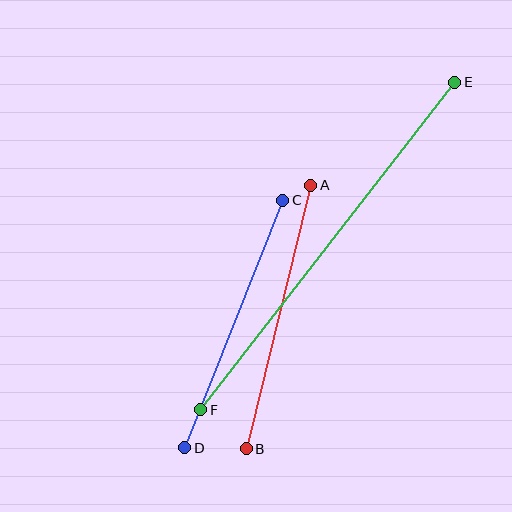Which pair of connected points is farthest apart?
Points E and F are farthest apart.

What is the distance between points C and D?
The distance is approximately 266 pixels.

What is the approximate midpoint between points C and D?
The midpoint is at approximately (234, 324) pixels.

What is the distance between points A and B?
The distance is approximately 272 pixels.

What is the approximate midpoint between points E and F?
The midpoint is at approximately (328, 246) pixels.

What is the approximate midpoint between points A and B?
The midpoint is at approximately (279, 317) pixels.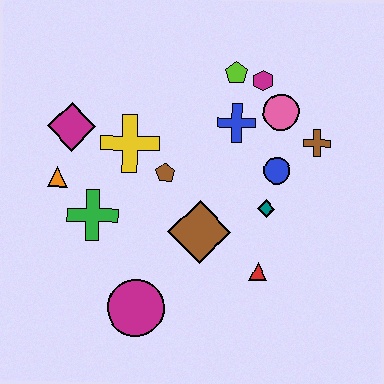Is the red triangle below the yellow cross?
Yes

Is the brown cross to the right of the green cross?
Yes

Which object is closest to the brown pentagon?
The yellow cross is closest to the brown pentagon.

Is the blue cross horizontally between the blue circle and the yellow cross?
Yes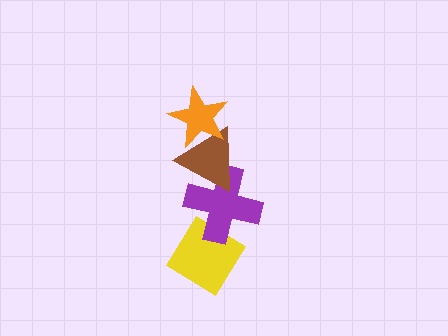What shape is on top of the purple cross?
The brown triangle is on top of the purple cross.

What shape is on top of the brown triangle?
The orange star is on top of the brown triangle.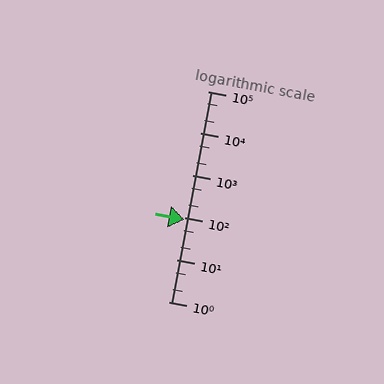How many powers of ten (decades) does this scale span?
The scale spans 5 decades, from 1 to 100000.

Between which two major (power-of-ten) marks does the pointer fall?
The pointer is between 10 and 100.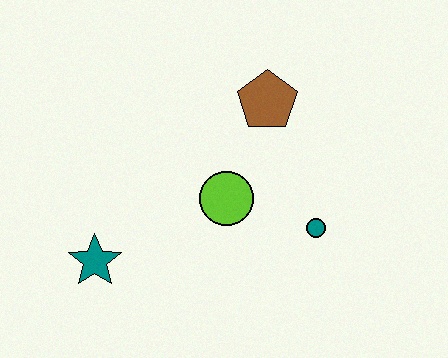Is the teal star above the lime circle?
No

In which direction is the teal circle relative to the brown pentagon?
The teal circle is below the brown pentagon.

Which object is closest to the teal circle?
The lime circle is closest to the teal circle.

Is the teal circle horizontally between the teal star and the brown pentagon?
No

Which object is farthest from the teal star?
The brown pentagon is farthest from the teal star.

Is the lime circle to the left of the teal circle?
Yes